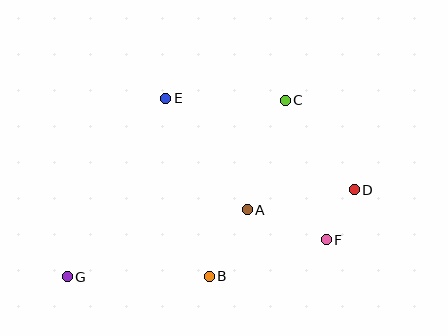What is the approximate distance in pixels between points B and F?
The distance between B and F is approximately 122 pixels.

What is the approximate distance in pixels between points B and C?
The distance between B and C is approximately 191 pixels.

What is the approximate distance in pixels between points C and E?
The distance between C and E is approximately 120 pixels.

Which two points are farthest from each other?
Points D and G are farthest from each other.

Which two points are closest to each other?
Points D and F are closest to each other.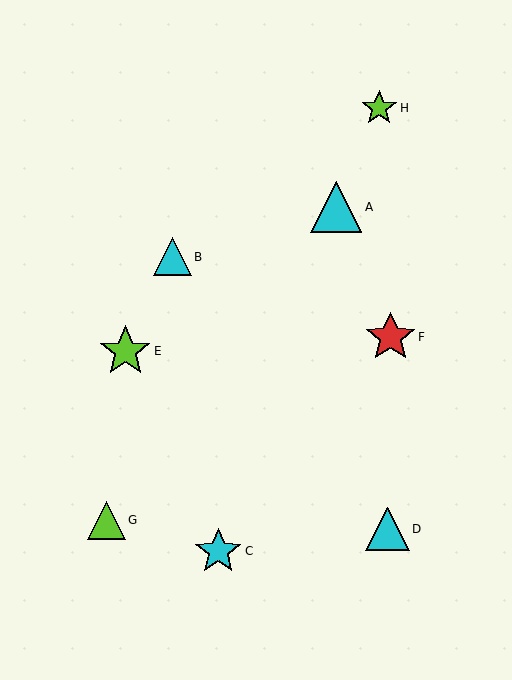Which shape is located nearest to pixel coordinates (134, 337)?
The lime star (labeled E) at (125, 351) is nearest to that location.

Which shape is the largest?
The lime star (labeled E) is the largest.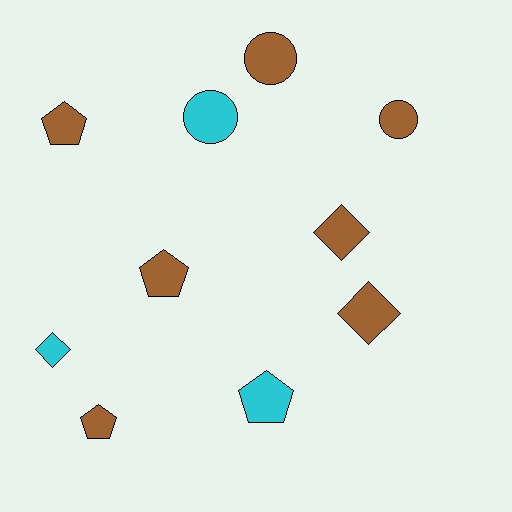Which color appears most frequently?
Brown, with 7 objects.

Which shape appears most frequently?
Pentagon, with 4 objects.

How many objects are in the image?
There are 10 objects.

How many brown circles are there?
There are 2 brown circles.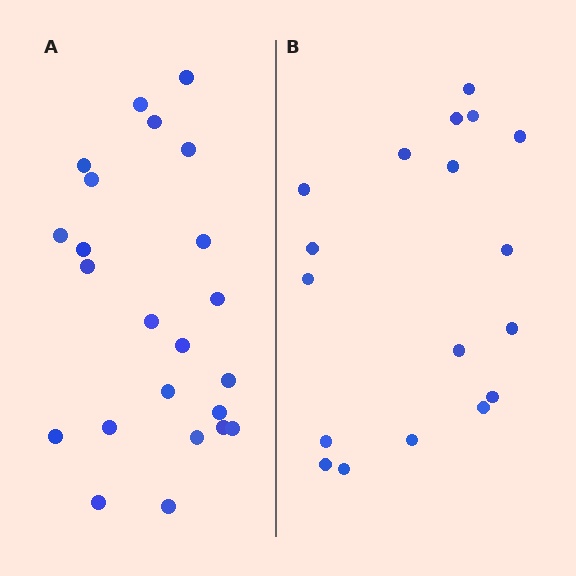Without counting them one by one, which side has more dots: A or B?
Region A (the left region) has more dots.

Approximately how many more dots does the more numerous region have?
Region A has about 5 more dots than region B.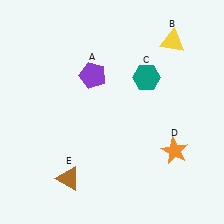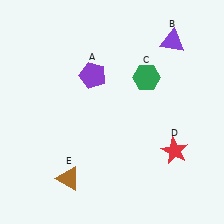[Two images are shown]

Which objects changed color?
B changed from yellow to purple. C changed from teal to green. D changed from orange to red.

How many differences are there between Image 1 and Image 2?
There are 3 differences between the two images.